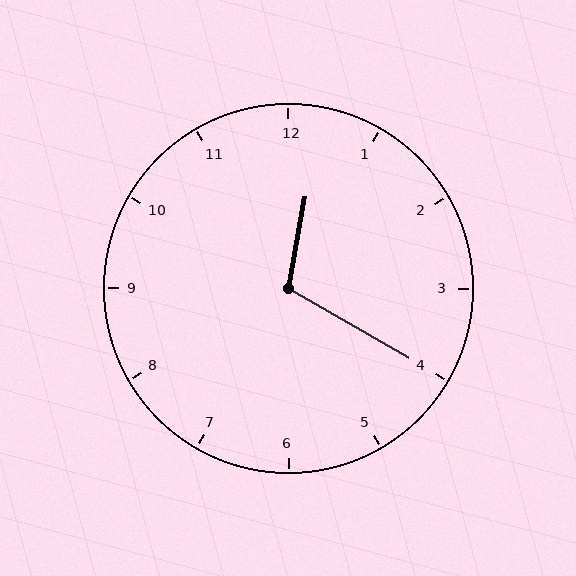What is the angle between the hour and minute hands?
Approximately 110 degrees.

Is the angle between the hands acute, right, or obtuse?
It is obtuse.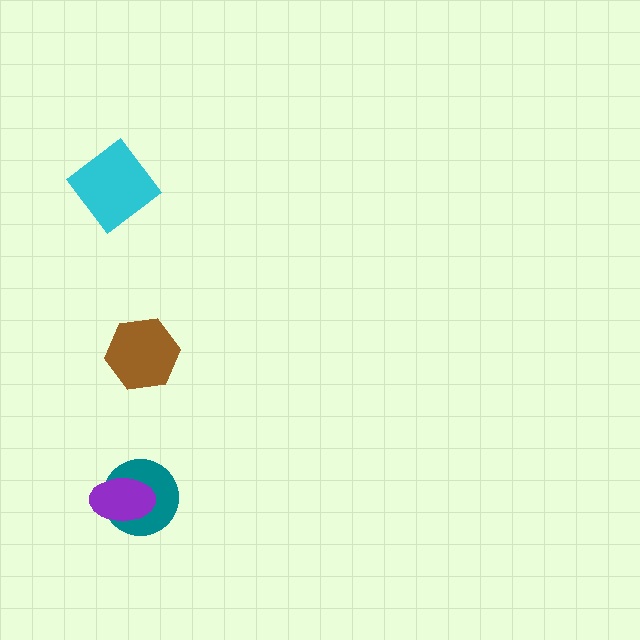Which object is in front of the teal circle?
The purple ellipse is in front of the teal circle.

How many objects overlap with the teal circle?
1 object overlaps with the teal circle.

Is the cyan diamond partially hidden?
No, no other shape covers it.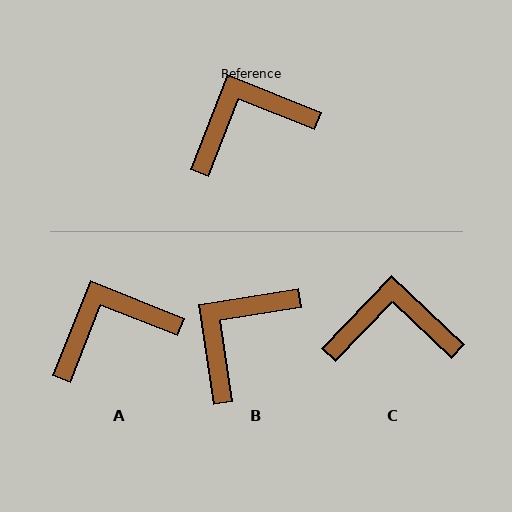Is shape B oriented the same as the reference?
No, it is off by about 31 degrees.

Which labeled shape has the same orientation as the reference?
A.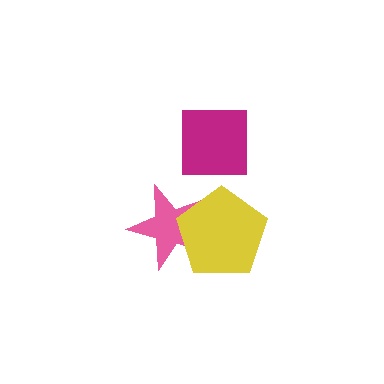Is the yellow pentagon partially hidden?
No, no other shape covers it.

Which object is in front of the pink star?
The yellow pentagon is in front of the pink star.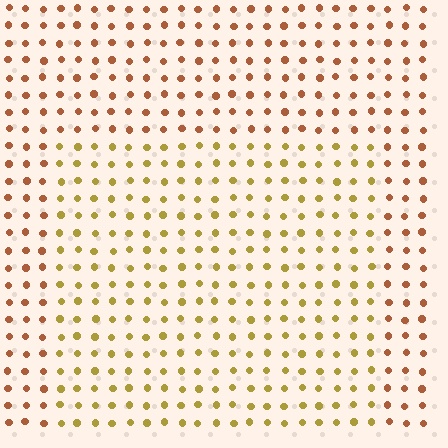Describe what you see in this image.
The image is filled with small brown elements in a uniform arrangement. A rectangle-shaped region is visible where the elements are tinted to a slightly different hue, forming a subtle color boundary.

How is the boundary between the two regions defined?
The boundary is defined purely by a slight shift in hue (about 33 degrees). Spacing, size, and orientation are identical on both sides.